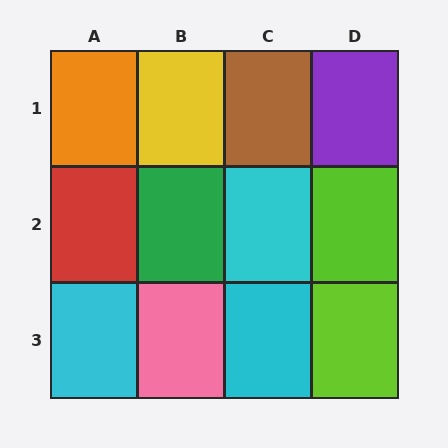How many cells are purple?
1 cell is purple.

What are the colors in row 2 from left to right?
Red, green, cyan, lime.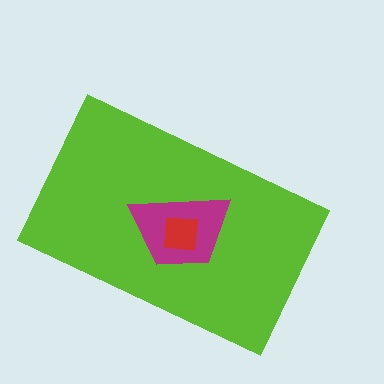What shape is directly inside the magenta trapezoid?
The red square.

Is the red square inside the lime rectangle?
Yes.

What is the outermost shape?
The lime rectangle.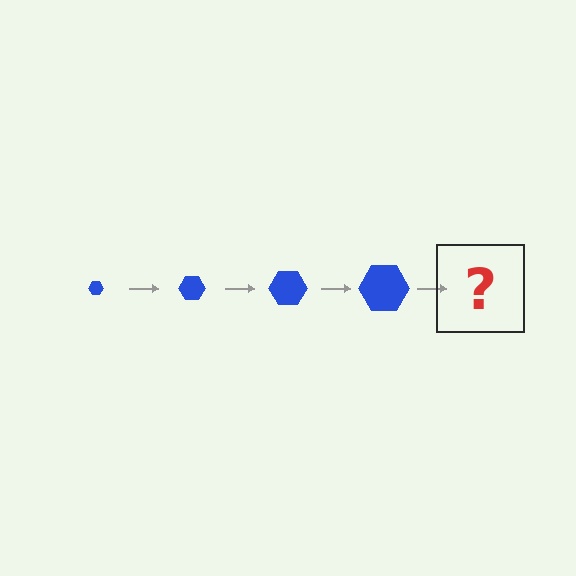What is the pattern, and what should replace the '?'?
The pattern is that the hexagon gets progressively larger each step. The '?' should be a blue hexagon, larger than the previous one.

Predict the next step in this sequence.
The next step is a blue hexagon, larger than the previous one.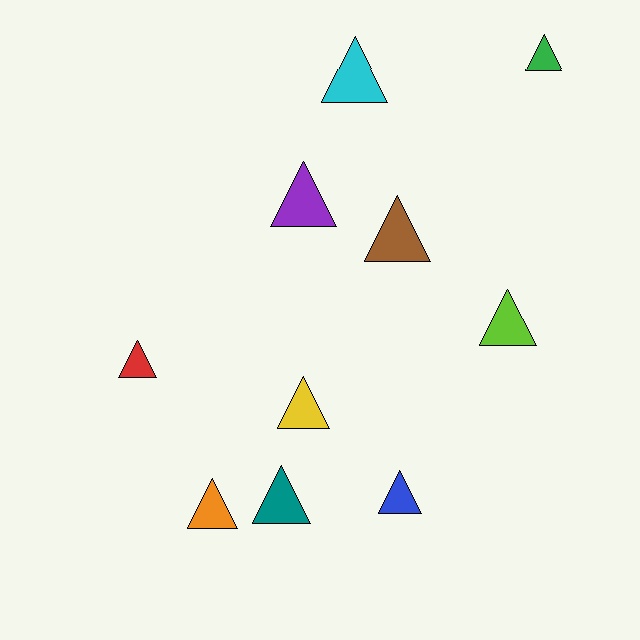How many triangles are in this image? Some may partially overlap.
There are 10 triangles.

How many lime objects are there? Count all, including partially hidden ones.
There is 1 lime object.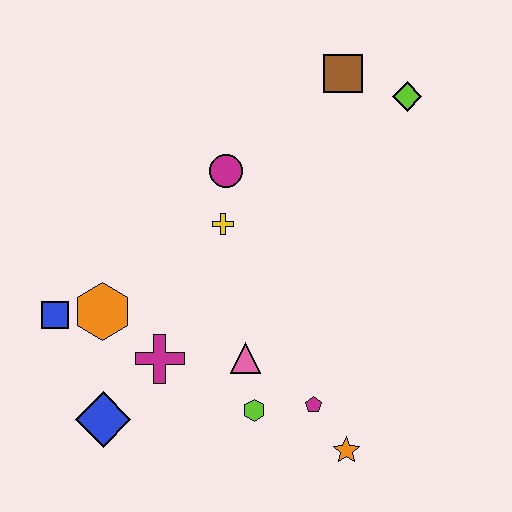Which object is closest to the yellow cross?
The magenta circle is closest to the yellow cross.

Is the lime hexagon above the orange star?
Yes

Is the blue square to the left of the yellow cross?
Yes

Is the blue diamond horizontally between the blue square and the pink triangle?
Yes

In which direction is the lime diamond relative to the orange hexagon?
The lime diamond is to the right of the orange hexagon.